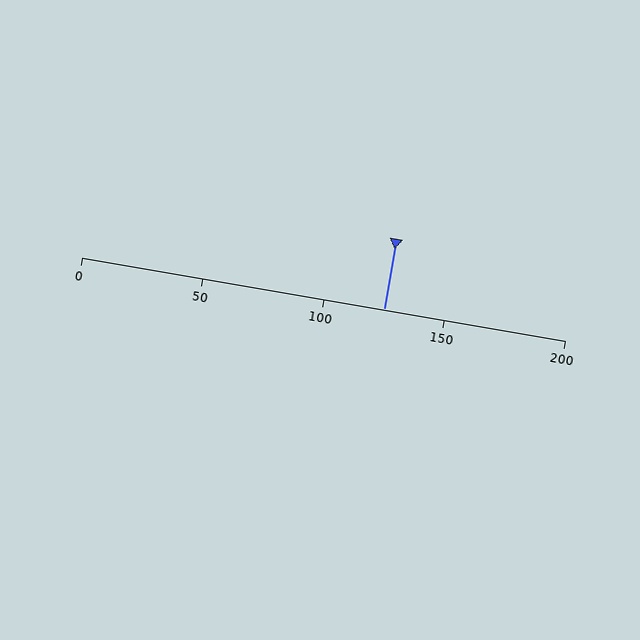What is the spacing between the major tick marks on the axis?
The major ticks are spaced 50 apart.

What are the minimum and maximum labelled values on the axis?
The axis runs from 0 to 200.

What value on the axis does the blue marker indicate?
The marker indicates approximately 125.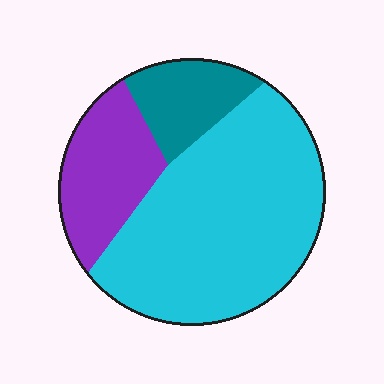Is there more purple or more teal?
Purple.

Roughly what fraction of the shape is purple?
Purple covers around 20% of the shape.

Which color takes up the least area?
Teal, at roughly 15%.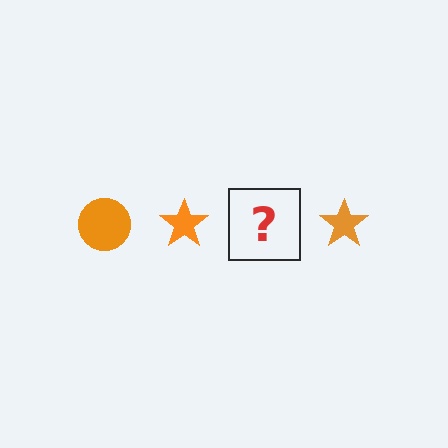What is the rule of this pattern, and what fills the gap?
The rule is that the pattern cycles through circle, star shapes in orange. The gap should be filled with an orange circle.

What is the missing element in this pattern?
The missing element is an orange circle.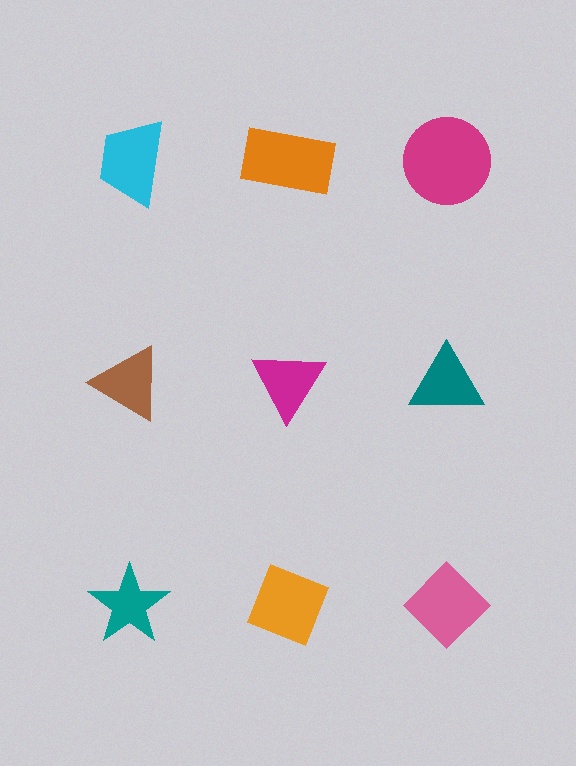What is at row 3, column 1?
A teal star.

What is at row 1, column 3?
A magenta circle.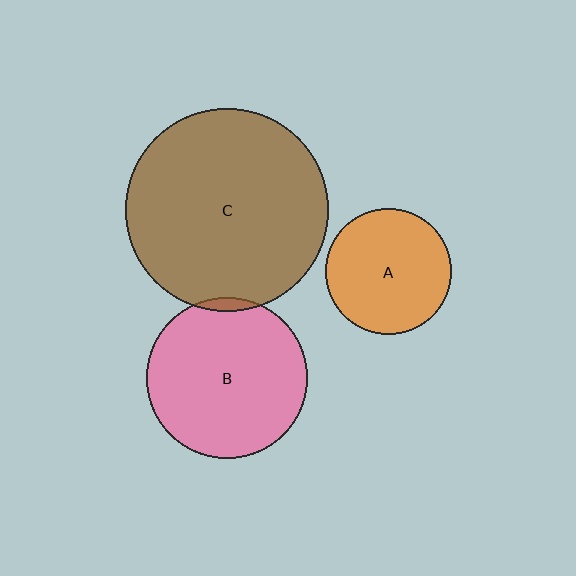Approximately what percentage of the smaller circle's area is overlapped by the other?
Approximately 5%.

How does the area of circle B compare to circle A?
Approximately 1.6 times.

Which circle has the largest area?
Circle C (brown).